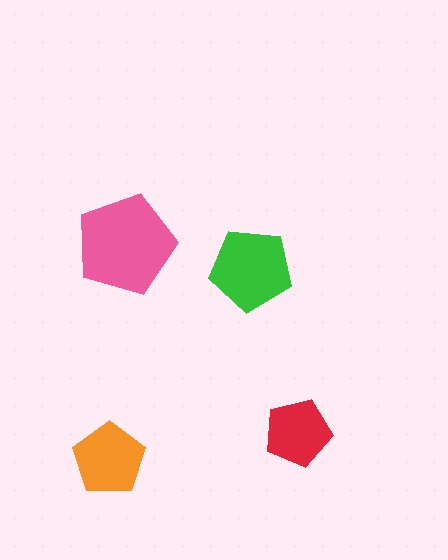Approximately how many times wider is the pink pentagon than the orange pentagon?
About 1.5 times wider.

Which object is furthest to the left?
The orange pentagon is leftmost.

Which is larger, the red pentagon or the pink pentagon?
The pink one.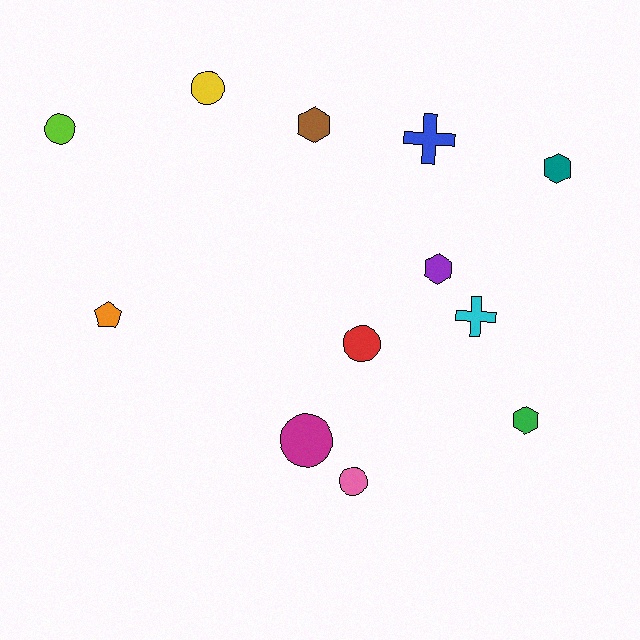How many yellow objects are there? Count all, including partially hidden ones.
There is 1 yellow object.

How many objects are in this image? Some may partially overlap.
There are 12 objects.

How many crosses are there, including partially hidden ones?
There are 2 crosses.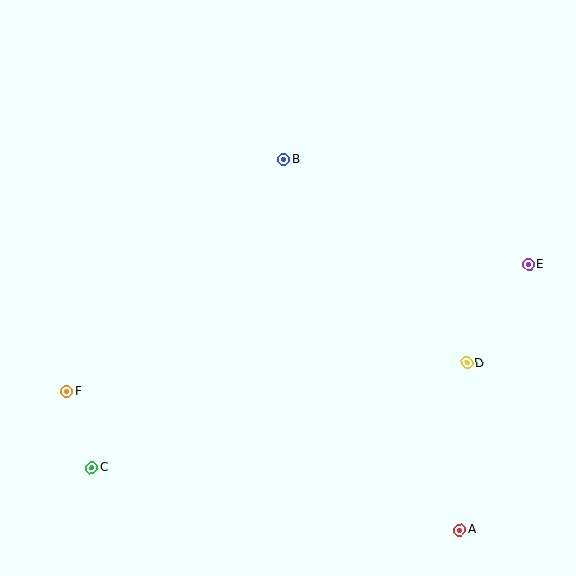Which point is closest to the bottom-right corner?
Point A is closest to the bottom-right corner.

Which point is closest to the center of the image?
Point B at (283, 159) is closest to the center.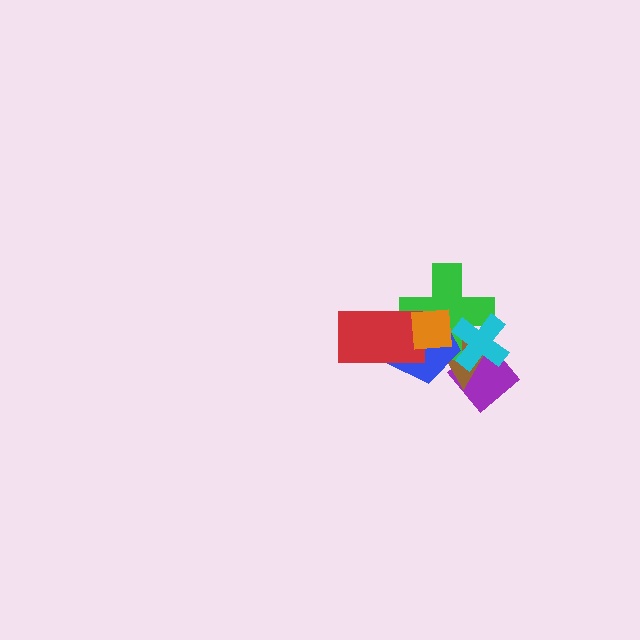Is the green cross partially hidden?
Yes, it is partially covered by another shape.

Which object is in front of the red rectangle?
The orange square is in front of the red rectangle.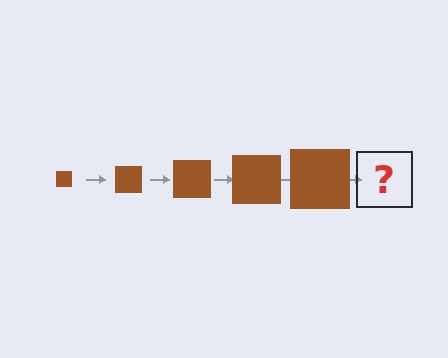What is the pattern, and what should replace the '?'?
The pattern is that the square gets progressively larger each step. The '?' should be a brown square, larger than the previous one.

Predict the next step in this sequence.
The next step is a brown square, larger than the previous one.